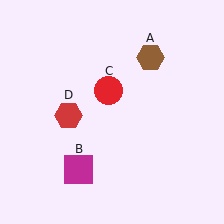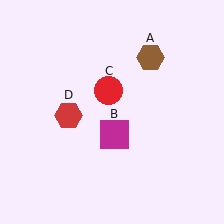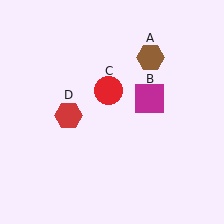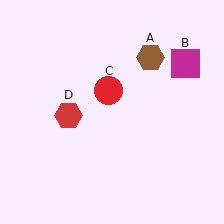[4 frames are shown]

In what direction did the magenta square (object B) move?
The magenta square (object B) moved up and to the right.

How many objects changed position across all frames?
1 object changed position: magenta square (object B).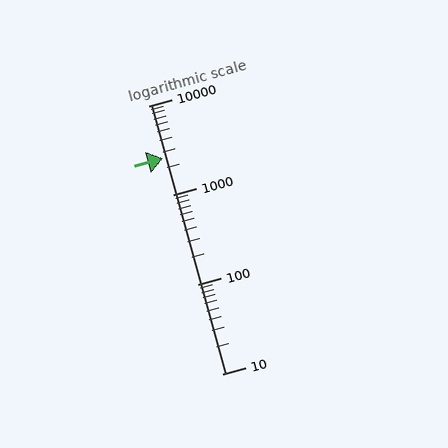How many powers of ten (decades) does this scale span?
The scale spans 3 decades, from 10 to 10000.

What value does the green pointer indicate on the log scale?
The pointer indicates approximately 2600.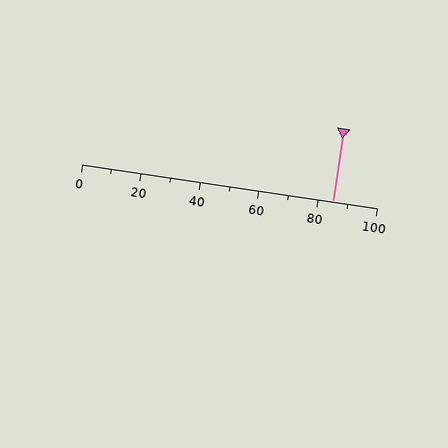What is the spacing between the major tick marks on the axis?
The major ticks are spaced 20 apart.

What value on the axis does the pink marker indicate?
The marker indicates approximately 85.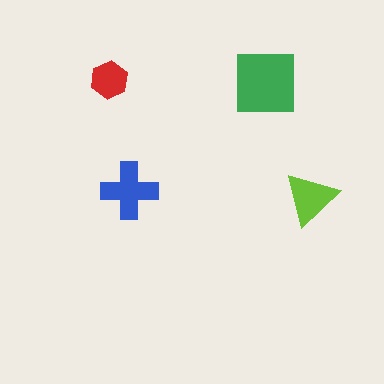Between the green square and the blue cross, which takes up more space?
The green square.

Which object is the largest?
The green square.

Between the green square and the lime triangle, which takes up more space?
The green square.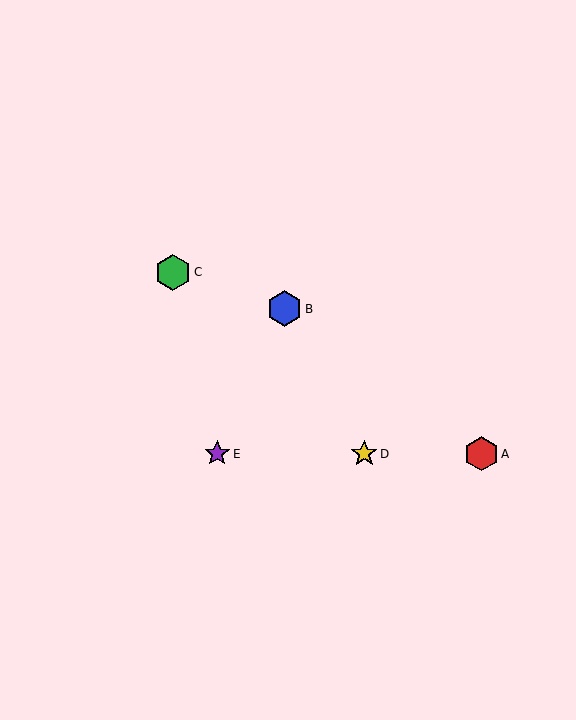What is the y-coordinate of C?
Object C is at y≈272.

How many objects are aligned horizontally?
3 objects (A, D, E) are aligned horizontally.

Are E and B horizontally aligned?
No, E is at y≈454 and B is at y≈309.